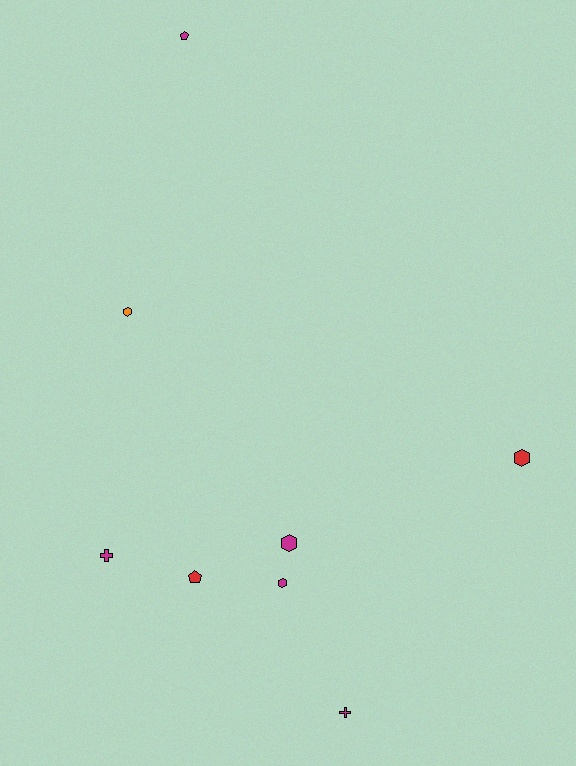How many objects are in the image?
There are 8 objects.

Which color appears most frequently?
Magenta, with 5 objects.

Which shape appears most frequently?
Hexagon, with 4 objects.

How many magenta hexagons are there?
There are 2 magenta hexagons.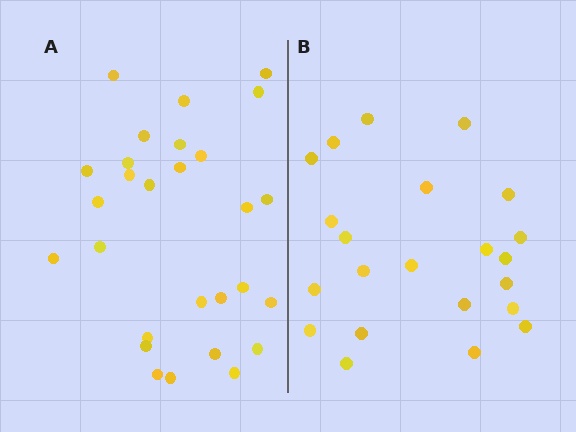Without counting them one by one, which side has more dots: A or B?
Region A (the left region) has more dots.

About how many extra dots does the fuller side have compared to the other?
Region A has about 6 more dots than region B.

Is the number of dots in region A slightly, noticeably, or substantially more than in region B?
Region A has noticeably more, but not dramatically so. The ratio is roughly 1.3 to 1.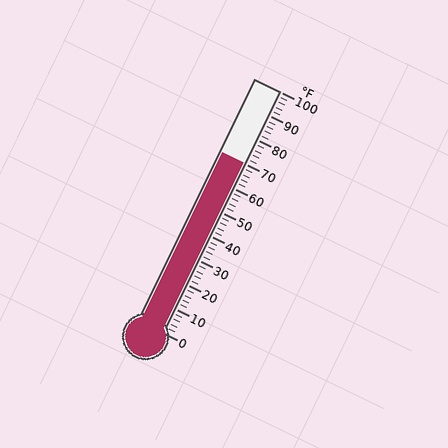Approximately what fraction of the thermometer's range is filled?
The thermometer is filled to approximately 70% of its range.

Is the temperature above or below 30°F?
The temperature is above 30°F.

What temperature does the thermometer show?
The thermometer shows approximately 70°F.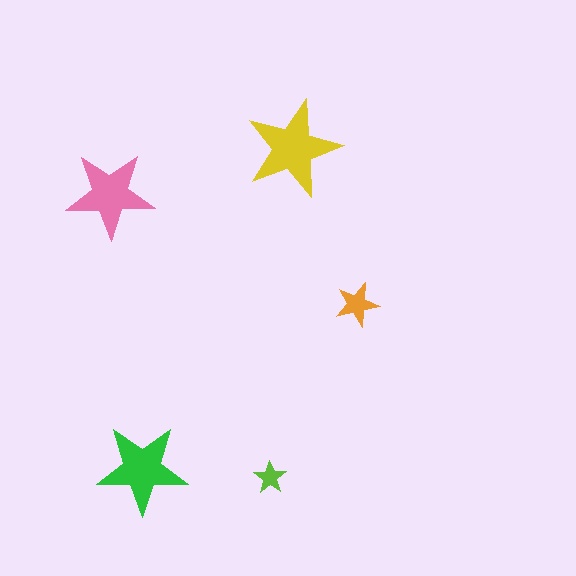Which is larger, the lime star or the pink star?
The pink one.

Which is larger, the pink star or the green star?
The green one.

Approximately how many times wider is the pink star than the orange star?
About 2 times wider.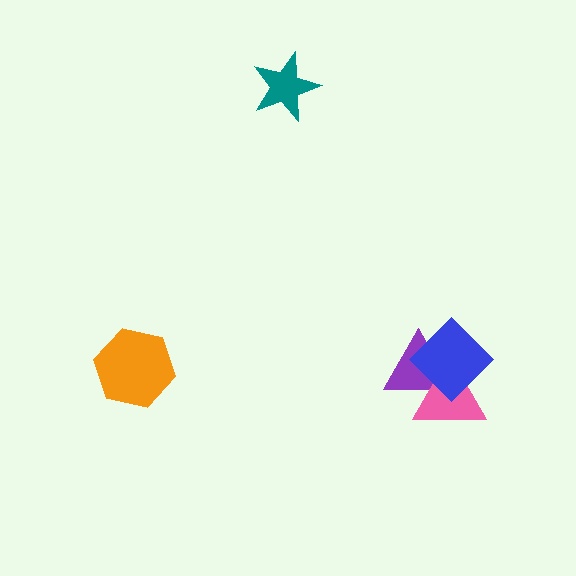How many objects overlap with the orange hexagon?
0 objects overlap with the orange hexagon.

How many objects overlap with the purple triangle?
2 objects overlap with the purple triangle.